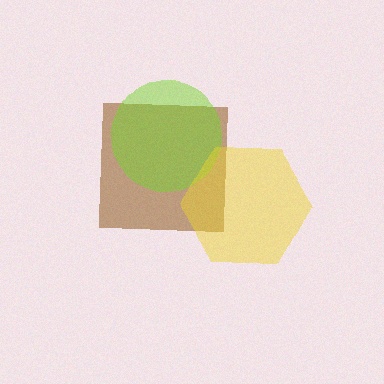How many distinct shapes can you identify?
There are 3 distinct shapes: a brown square, a lime circle, a yellow hexagon.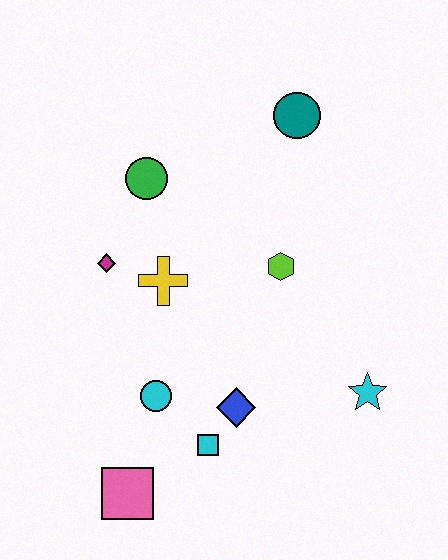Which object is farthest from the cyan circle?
The teal circle is farthest from the cyan circle.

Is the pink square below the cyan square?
Yes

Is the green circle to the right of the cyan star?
No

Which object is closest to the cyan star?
The blue diamond is closest to the cyan star.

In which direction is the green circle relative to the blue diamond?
The green circle is above the blue diamond.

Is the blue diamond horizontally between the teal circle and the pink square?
Yes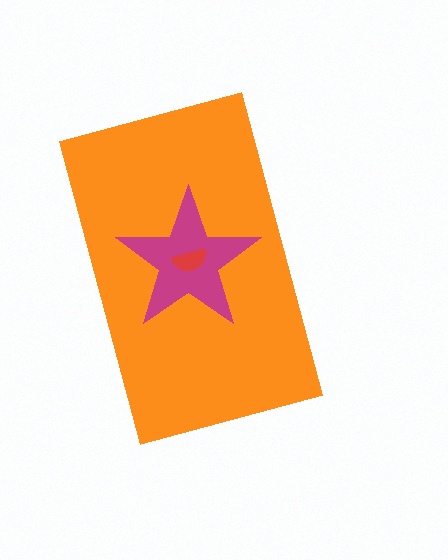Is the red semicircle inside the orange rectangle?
Yes.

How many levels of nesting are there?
3.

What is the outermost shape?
The orange rectangle.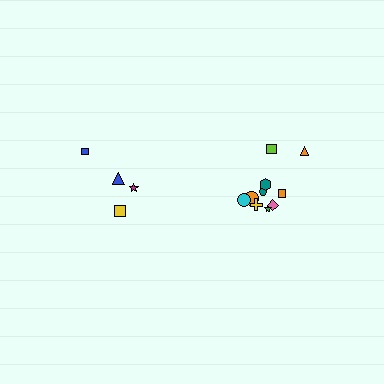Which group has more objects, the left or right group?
The right group.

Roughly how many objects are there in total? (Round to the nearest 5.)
Roughly 15 objects in total.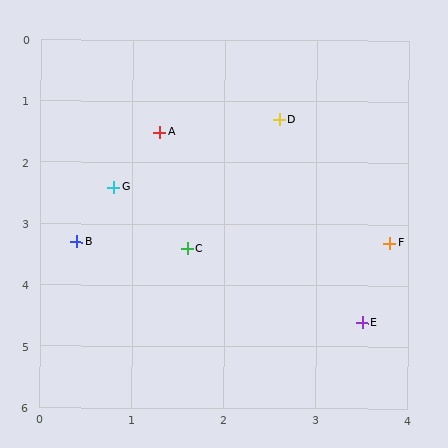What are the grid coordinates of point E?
Point E is at approximately (3.5, 4.6).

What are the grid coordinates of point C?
Point C is at approximately (1.6, 3.4).